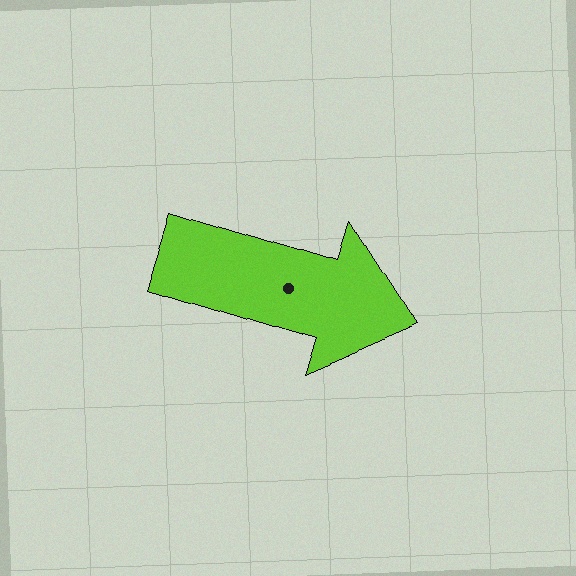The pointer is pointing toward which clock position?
Roughly 4 o'clock.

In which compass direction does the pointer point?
East.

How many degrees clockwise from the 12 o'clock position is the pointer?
Approximately 107 degrees.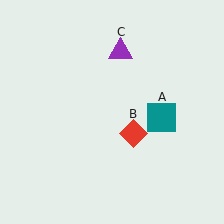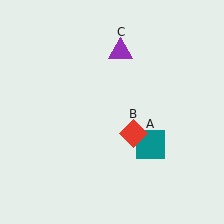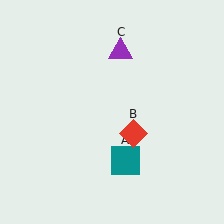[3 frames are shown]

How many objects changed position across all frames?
1 object changed position: teal square (object A).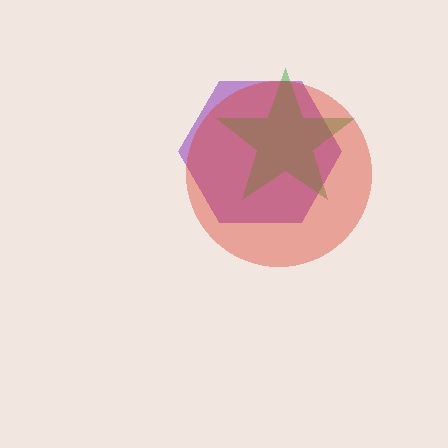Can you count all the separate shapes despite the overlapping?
Yes, there are 3 separate shapes.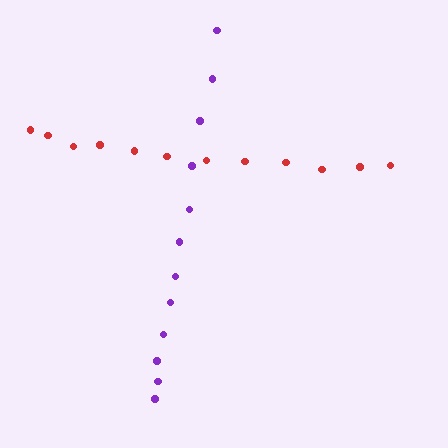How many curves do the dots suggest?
There are 2 distinct paths.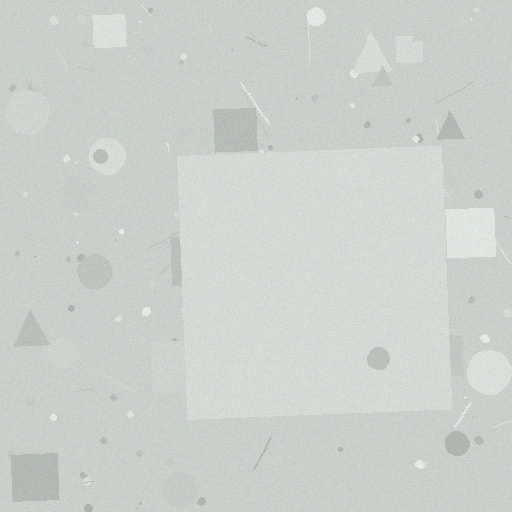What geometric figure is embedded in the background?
A square is embedded in the background.